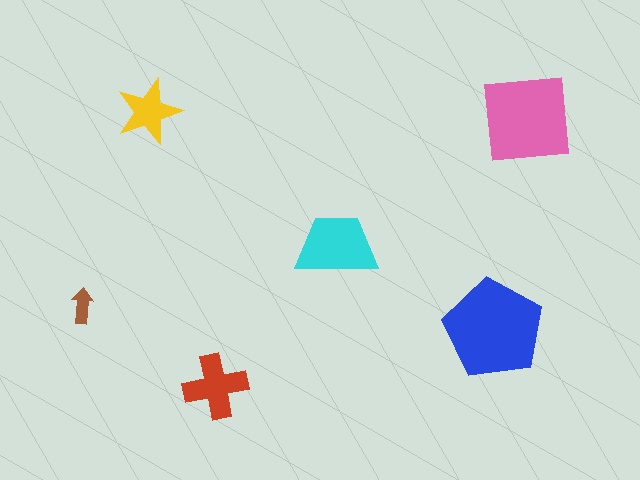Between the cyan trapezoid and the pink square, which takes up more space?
The pink square.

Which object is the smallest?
The brown arrow.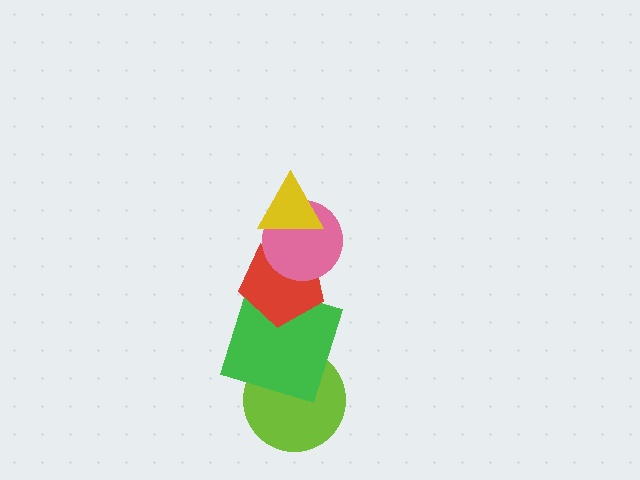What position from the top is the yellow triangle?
The yellow triangle is 1st from the top.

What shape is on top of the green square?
The red pentagon is on top of the green square.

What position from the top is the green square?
The green square is 4th from the top.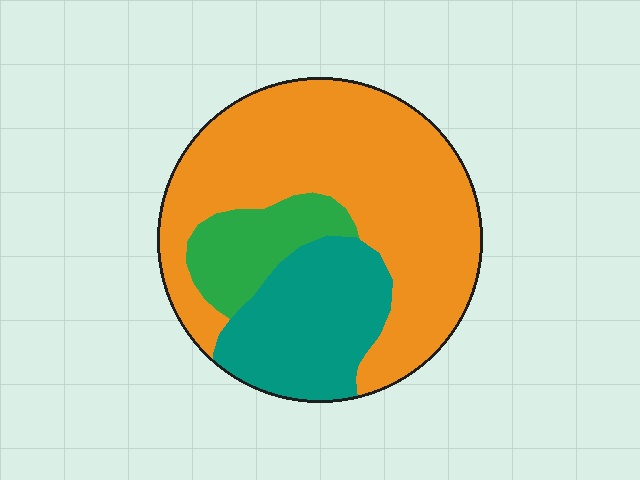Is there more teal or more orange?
Orange.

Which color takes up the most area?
Orange, at roughly 60%.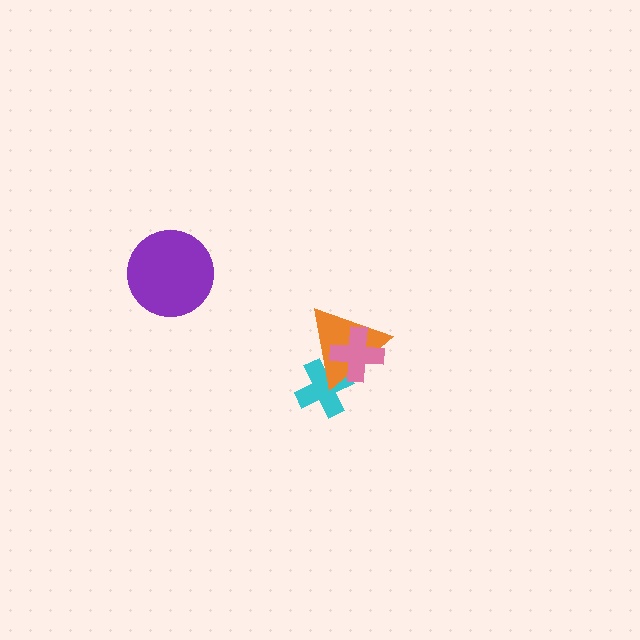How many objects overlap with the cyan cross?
2 objects overlap with the cyan cross.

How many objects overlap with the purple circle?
0 objects overlap with the purple circle.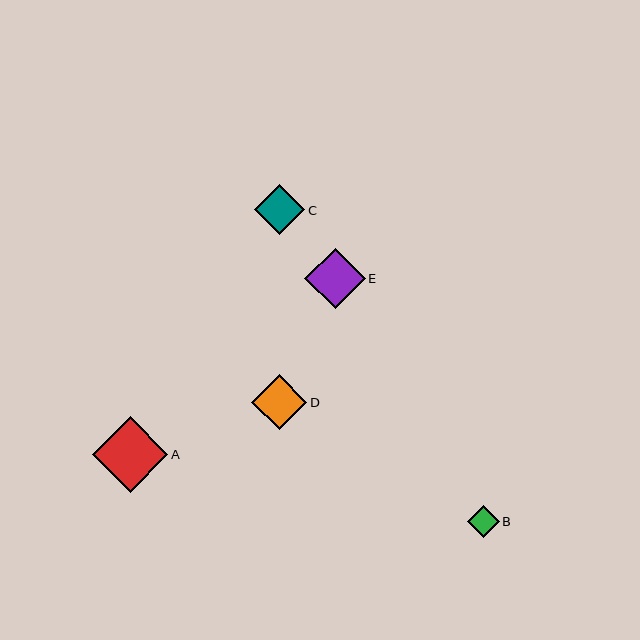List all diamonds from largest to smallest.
From largest to smallest: A, E, D, C, B.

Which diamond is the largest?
Diamond A is the largest with a size of approximately 76 pixels.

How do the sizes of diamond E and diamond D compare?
Diamond E and diamond D are approximately the same size.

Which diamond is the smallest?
Diamond B is the smallest with a size of approximately 32 pixels.